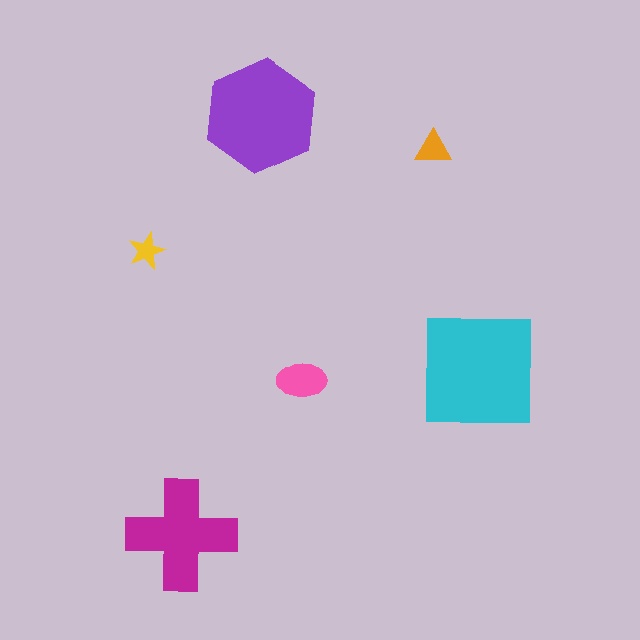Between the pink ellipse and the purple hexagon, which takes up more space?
The purple hexagon.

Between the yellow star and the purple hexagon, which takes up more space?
The purple hexagon.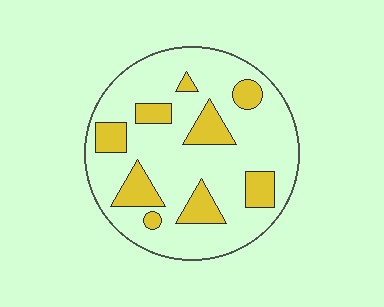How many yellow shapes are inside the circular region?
9.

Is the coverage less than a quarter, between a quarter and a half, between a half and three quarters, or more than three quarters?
Less than a quarter.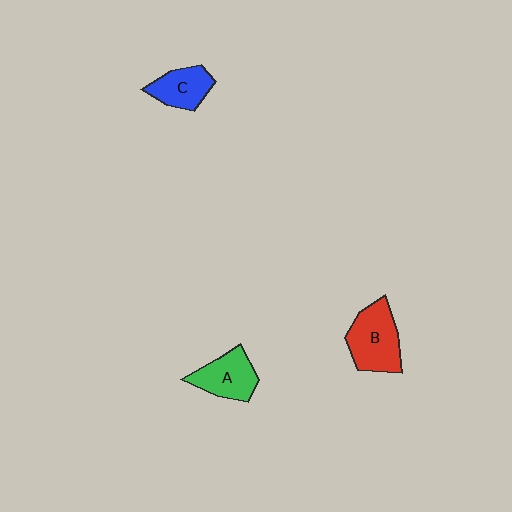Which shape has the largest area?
Shape B (red).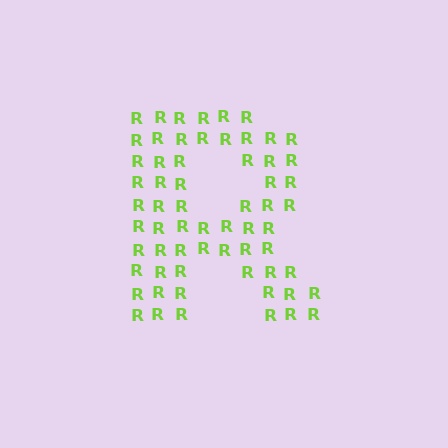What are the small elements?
The small elements are letter R's.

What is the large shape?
The large shape is the letter R.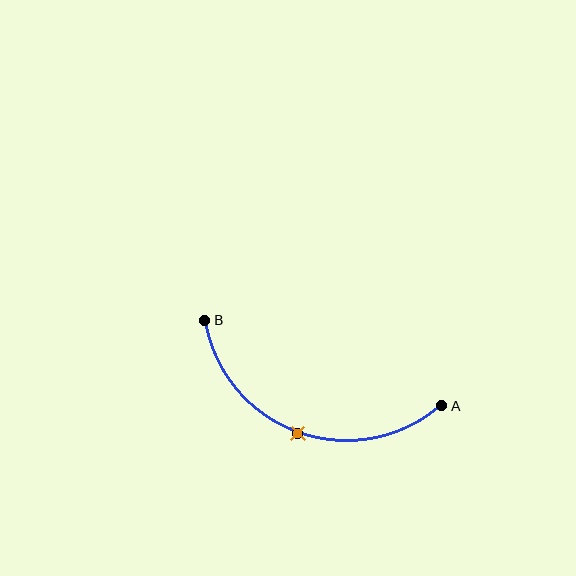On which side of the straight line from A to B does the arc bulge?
The arc bulges below the straight line connecting A and B.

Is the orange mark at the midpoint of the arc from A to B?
Yes. The orange mark lies on the arc at equal arc-length from both A and B — it is the arc midpoint.